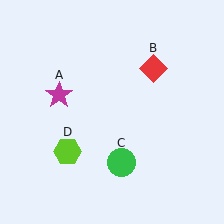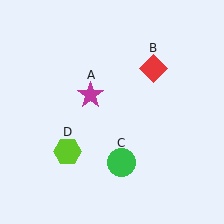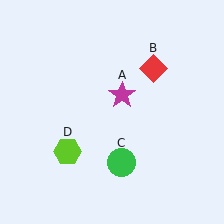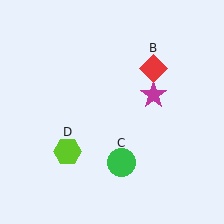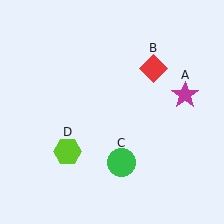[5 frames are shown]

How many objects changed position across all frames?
1 object changed position: magenta star (object A).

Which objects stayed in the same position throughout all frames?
Red diamond (object B) and green circle (object C) and lime hexagon (object D) remained stationary.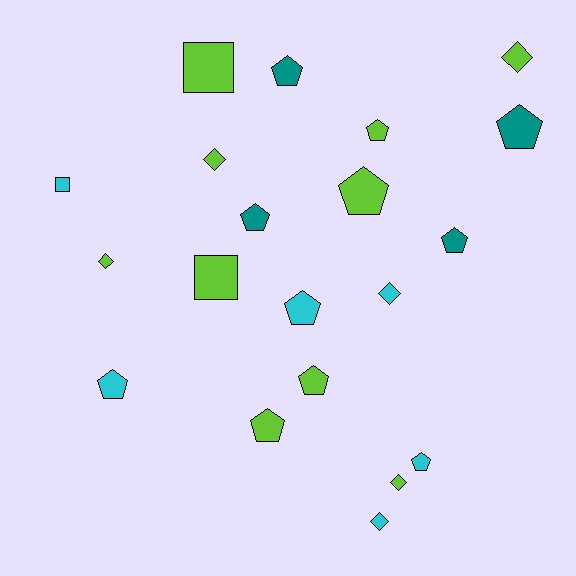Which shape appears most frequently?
Pentagon, with 11 objects.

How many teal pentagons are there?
There are 4 teal pentagons.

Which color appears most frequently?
Lime, with 10 objects.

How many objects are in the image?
There are 20 objects.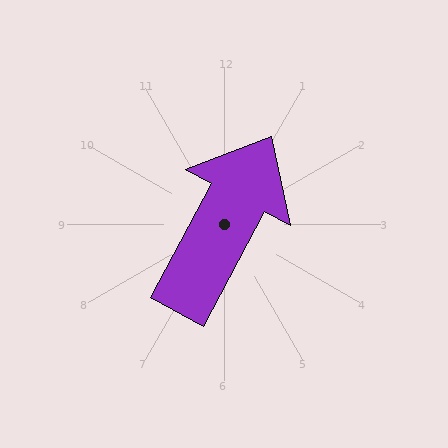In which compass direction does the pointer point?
Northeast.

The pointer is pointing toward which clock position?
Roughly 1 o'clock.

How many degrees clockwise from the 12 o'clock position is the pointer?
Approximately 28 degrees.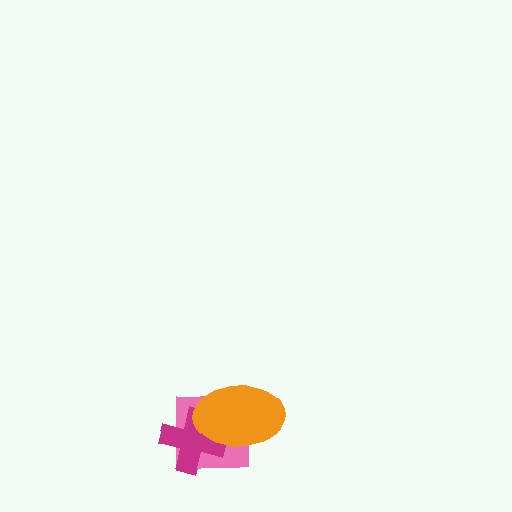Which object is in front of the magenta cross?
The orange ellipse is in front of the magenta cross.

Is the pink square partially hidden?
Yes, it is partially covered by another shape.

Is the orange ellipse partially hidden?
No, no other shape covers it.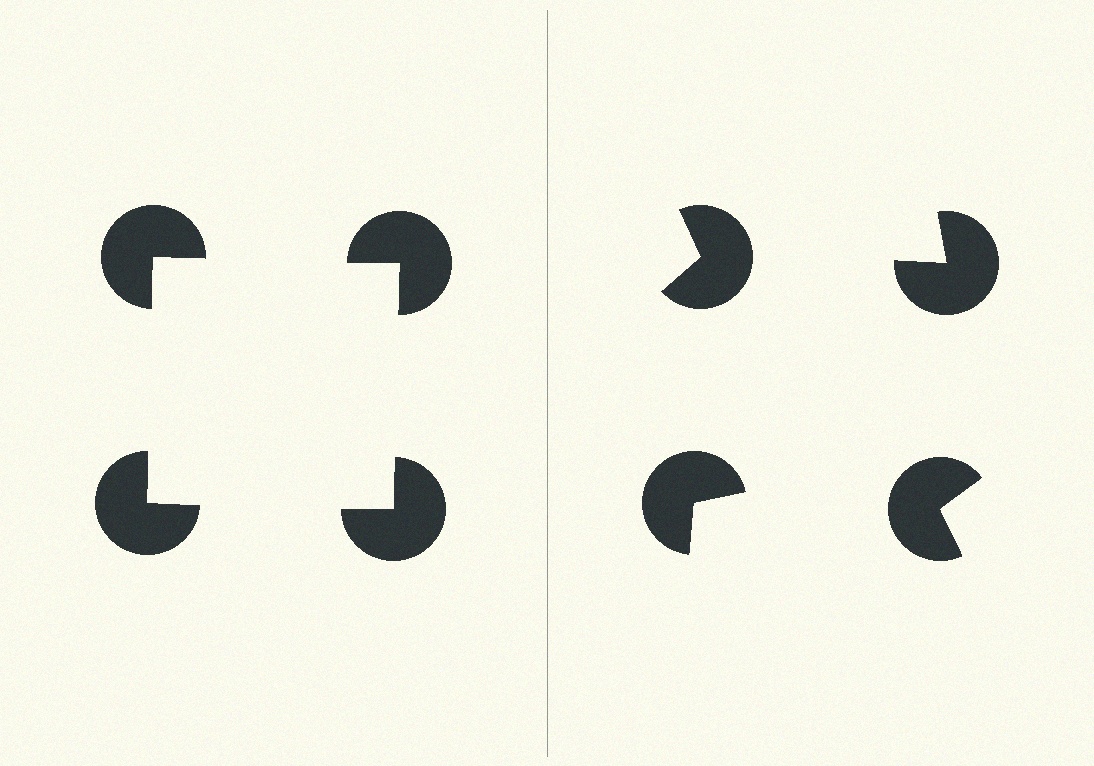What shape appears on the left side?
An illusory square.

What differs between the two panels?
The pac-man discs are positioned identically on both sides; only the wedge orientations differ. On the left they align to a square; on the right they are misaligned.